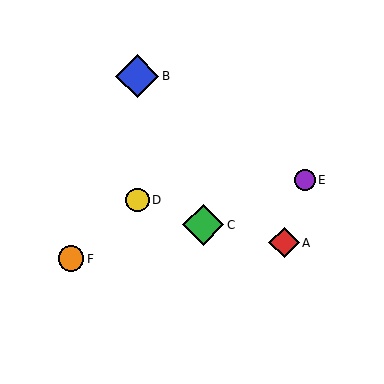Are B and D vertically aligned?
Yes, both are at x≈137.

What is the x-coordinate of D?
Object D is at x≈137.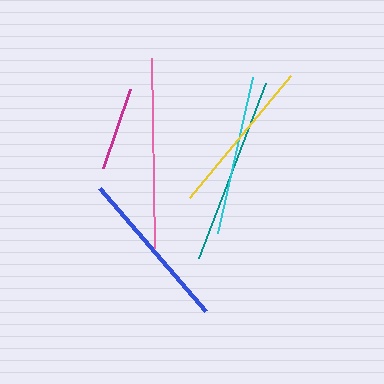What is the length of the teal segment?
The teal segment is approximately 187 pixels long.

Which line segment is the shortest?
The magenta line is the shortest at approximately 83 pixels.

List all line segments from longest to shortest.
From longest to shortest: pink, teal, blue, cyan, yellow, magenta.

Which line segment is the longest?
The pink line is the longest at approximately 191 pixels.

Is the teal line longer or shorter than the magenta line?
The teal line is longer than the magenta line.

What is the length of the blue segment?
The blue segment is approximately 163 pixels long.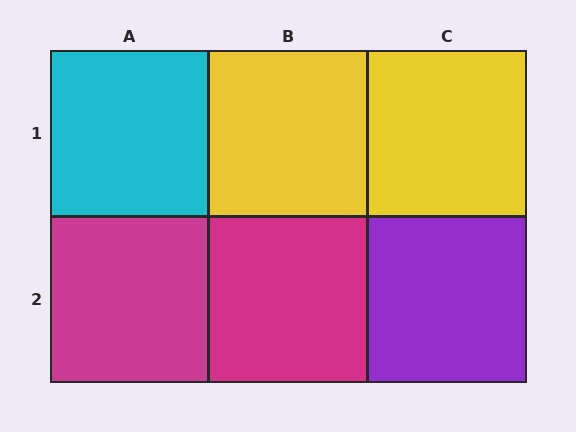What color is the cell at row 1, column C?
Yellow.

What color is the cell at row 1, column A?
Cyan.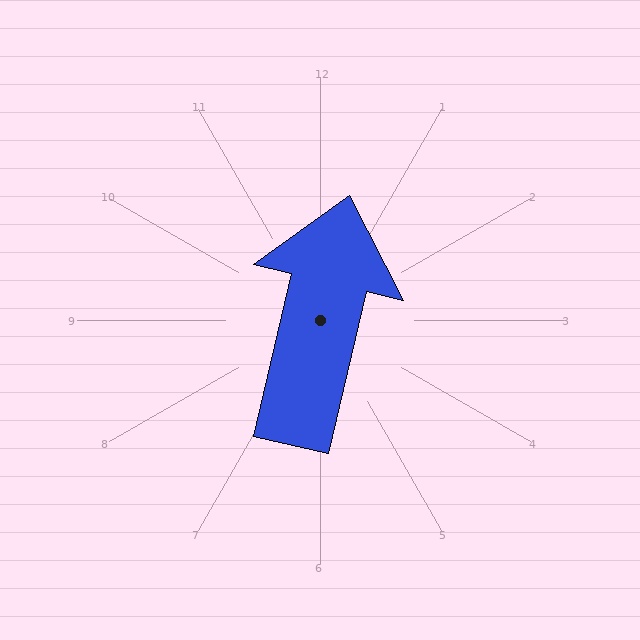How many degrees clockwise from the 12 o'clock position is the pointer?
Approximately 13 degrees.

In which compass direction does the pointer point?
North.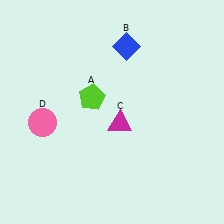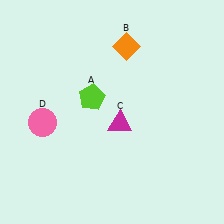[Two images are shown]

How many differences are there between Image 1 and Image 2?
There is 1 difference between the two images.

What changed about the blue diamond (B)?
In Image 1, B is blue. In Image 2, it changed to orange.